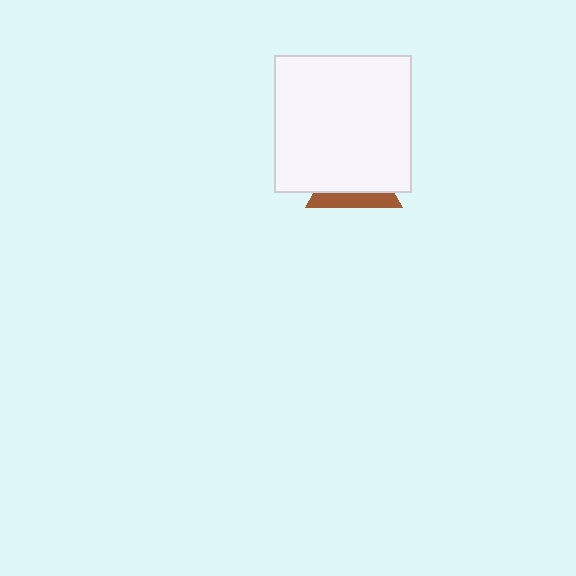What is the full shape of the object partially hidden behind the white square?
The partially hidden object is a brown triangle.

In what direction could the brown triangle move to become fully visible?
The brown triangle could move down. That would shift it out from behind the white square entirely.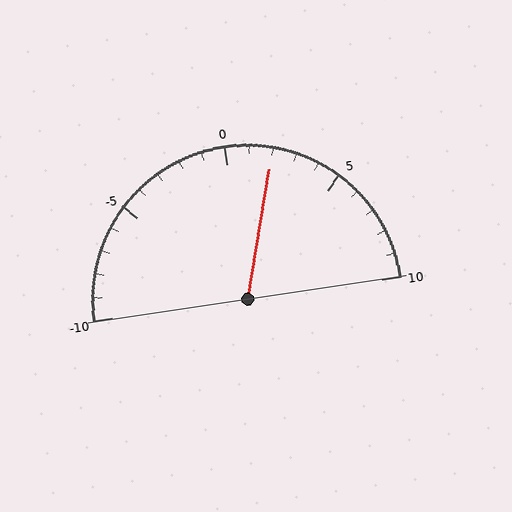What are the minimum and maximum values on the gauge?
The gauge ranges from -10 to 10.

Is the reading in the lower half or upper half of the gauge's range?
The reading is in the upper half of the range (-10 to 10).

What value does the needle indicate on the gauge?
The needle indicates approximately 2.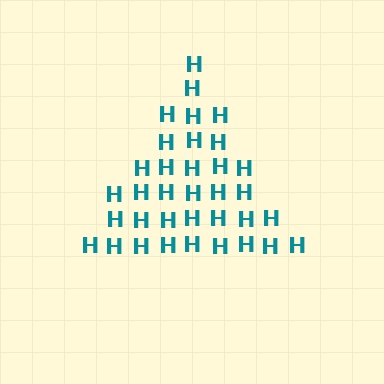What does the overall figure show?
The overall figure shows a triangle.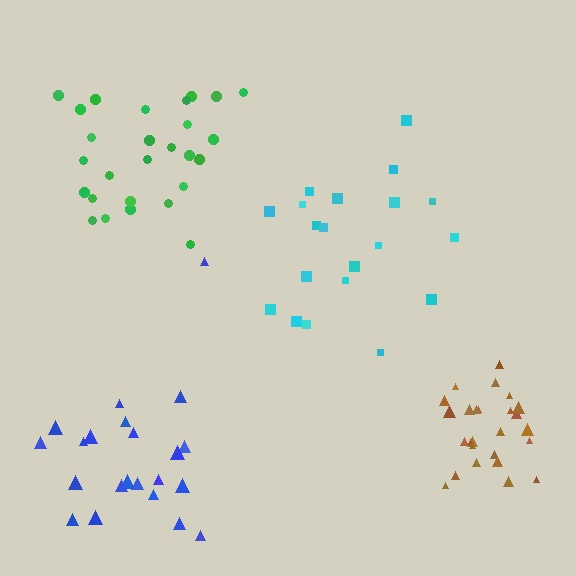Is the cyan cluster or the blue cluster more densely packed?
Blue.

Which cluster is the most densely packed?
Brown.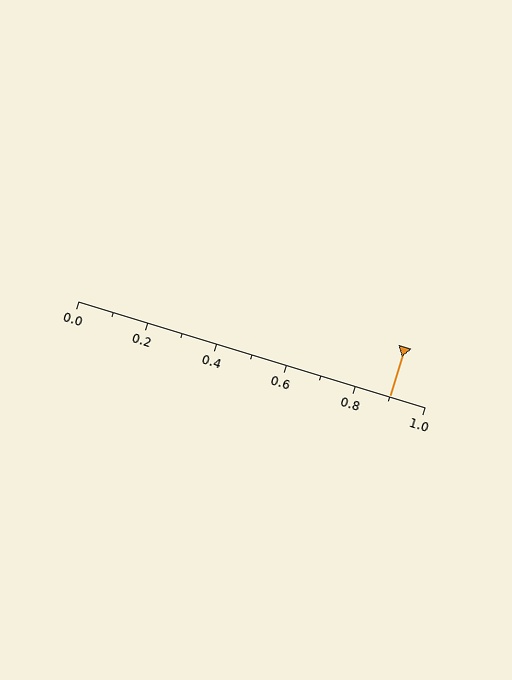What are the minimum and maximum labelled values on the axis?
The axis runs from 0.0 to 1.0.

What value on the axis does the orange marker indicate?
The marker indicates approximately 0.9.